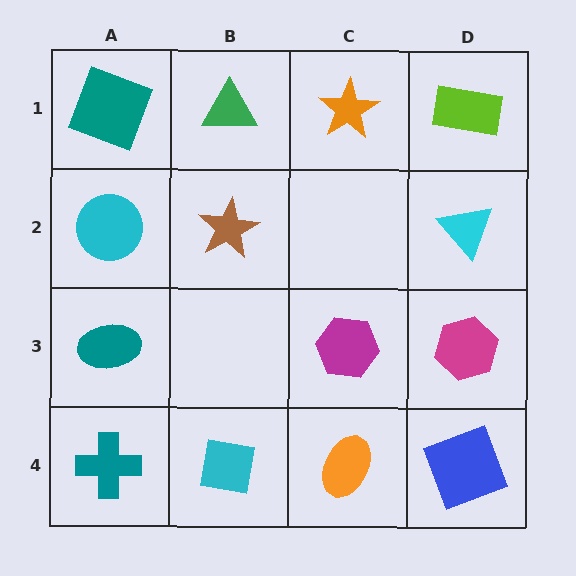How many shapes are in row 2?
3 shapes.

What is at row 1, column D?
A lime rectangle.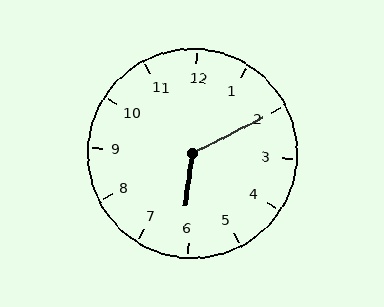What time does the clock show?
6:10.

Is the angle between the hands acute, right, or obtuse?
It is obtuse.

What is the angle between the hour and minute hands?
Approximately 125 degrees.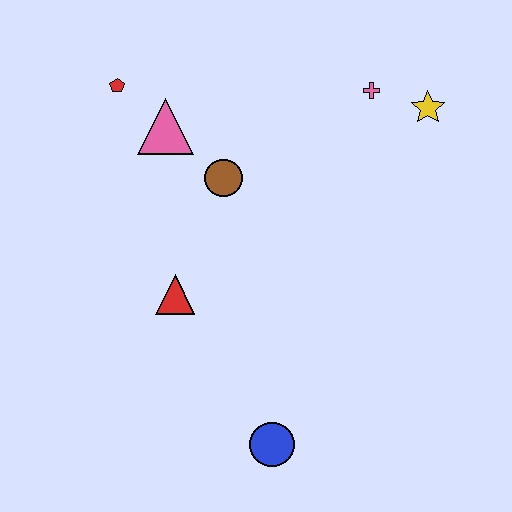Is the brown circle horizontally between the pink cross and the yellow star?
No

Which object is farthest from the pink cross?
The blue circle is farthest from the pink cross.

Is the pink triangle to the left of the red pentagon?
No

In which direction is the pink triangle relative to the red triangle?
The pink triangle is above the red triangle.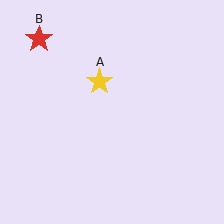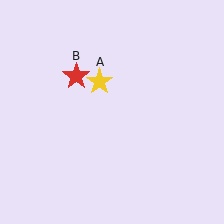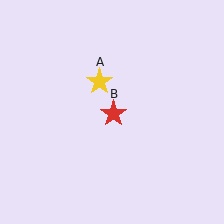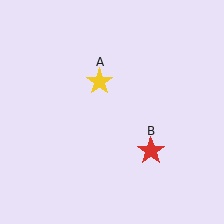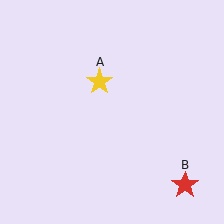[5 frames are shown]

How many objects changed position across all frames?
1 object changed position: red star (object B).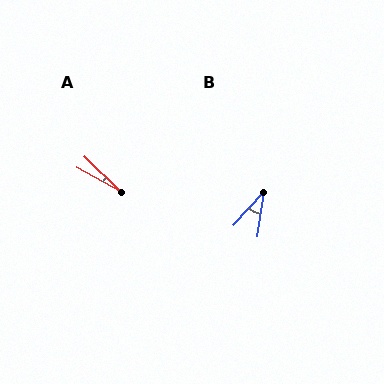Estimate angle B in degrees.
Approximately 33 degrees.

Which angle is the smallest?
A, at approximately 15 degrees.